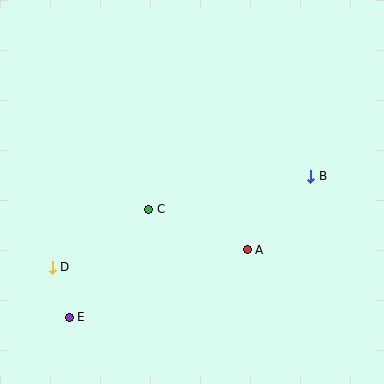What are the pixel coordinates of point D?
Point D is at (52, 267).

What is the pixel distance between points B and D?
The distance between B and D is 274 pixels.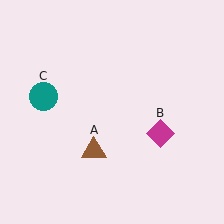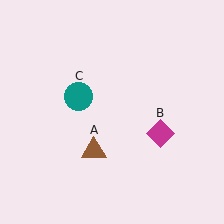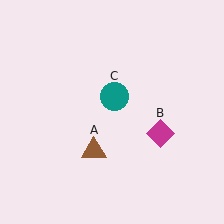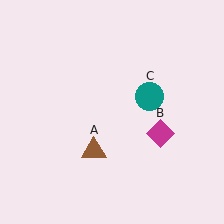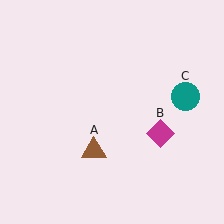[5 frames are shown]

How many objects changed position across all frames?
1 object changed position: teal circle (object C).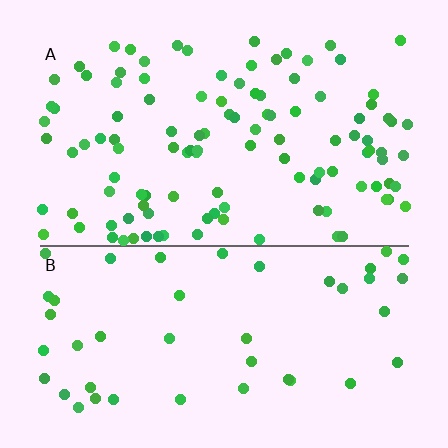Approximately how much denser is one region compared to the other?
Approximately 2.5× — region A over region B.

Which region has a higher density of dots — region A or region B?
A (the top).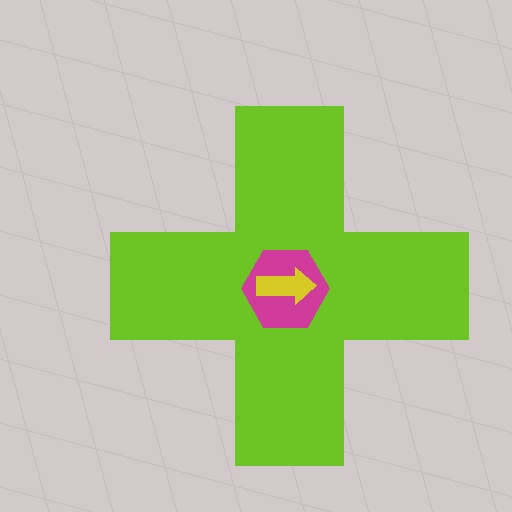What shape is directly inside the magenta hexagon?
The yellow arrow.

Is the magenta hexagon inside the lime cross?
Yes.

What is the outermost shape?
The lime cross.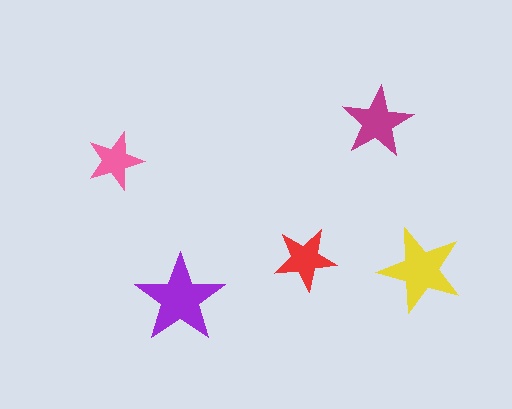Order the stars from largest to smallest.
the purple one, the yellow one, the magenta one, the red one, the pink one.